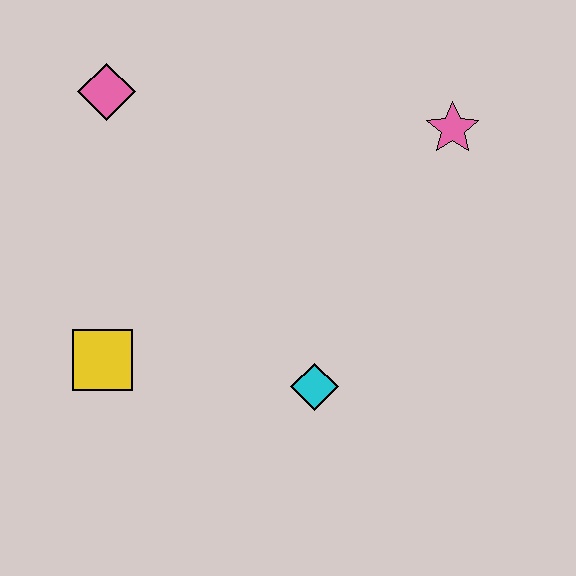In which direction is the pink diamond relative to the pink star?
The pink diamond is to the left of the pink star.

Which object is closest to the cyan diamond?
The yellow square is closest to the cyan diamond.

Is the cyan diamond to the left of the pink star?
Yes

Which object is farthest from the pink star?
The yellow square is farthest from the pink star.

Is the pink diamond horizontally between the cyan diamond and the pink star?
No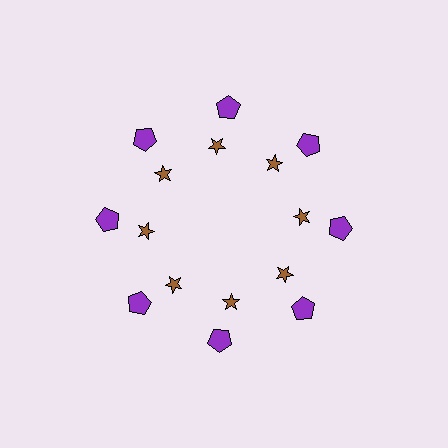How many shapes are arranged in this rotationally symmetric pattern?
There are 16 shapes, arranged in 8 groups of 2.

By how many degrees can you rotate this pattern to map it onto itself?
The pattern maps onto itself every 45 degrees of rotation.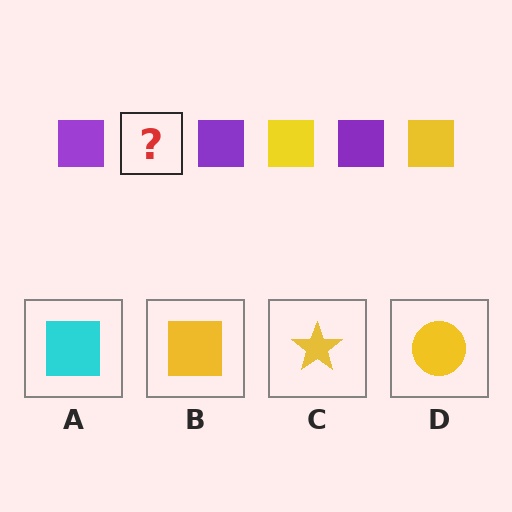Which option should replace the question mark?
Option B.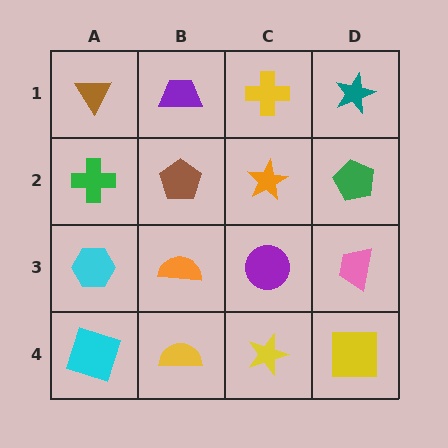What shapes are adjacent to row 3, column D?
A green pentagon (row 2, column D), a yellow square (row 4, column D), a purple circle (row 3, column C).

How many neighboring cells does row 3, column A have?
3.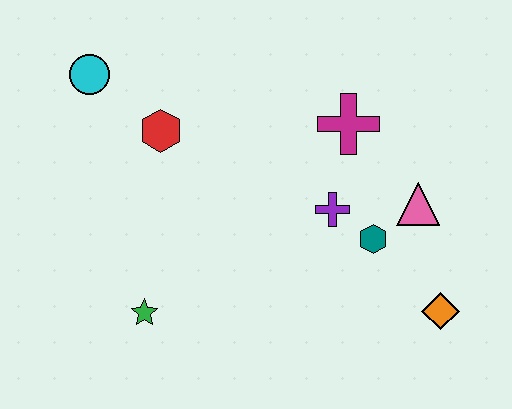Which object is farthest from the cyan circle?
The orange diamond is farthest from the cyan circle.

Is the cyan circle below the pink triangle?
No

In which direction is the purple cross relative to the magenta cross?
The purple cross is below the magenta cross.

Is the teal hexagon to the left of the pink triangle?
Yes